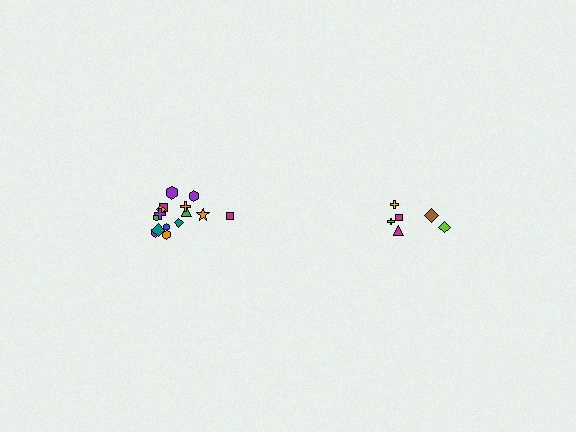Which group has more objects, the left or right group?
The left group.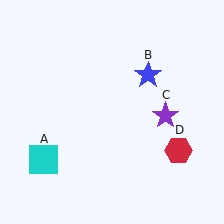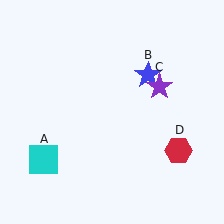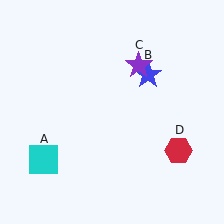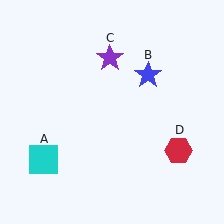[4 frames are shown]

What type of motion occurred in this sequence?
The purple star (object C) rotated counterclockwise around the center of the scene.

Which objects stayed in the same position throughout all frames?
Cyan square (object A) and blue star (object B) and red hexagon (object D) remained stationary.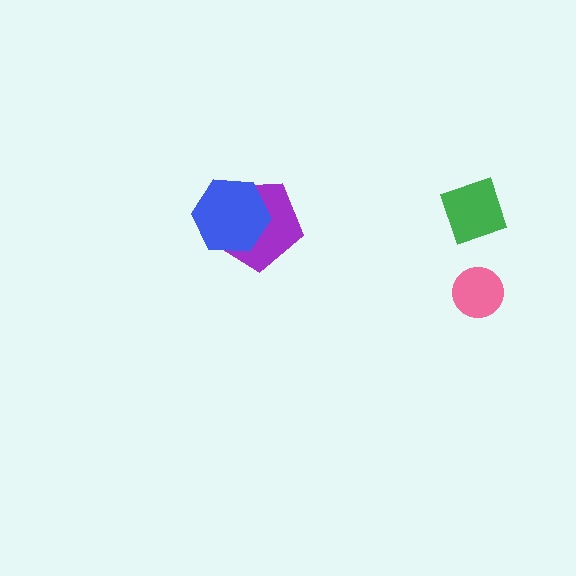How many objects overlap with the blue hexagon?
1 object overlaps with the blue hexagon.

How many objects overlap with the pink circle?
0 objects overlap with the pink circle.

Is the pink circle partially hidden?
No, no other shape covers it.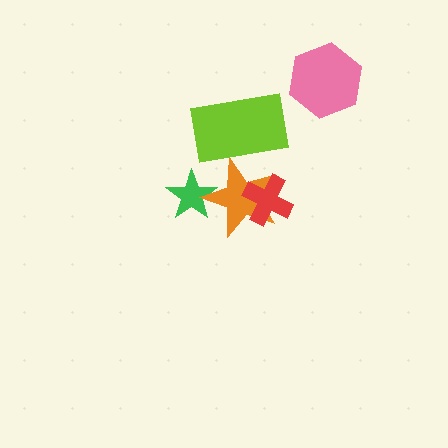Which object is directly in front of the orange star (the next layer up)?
The red cross is directly in front of the orange star.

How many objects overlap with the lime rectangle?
1 object overlaps with the lime rectangle.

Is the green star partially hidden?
Yes, it is partially covered by another shape.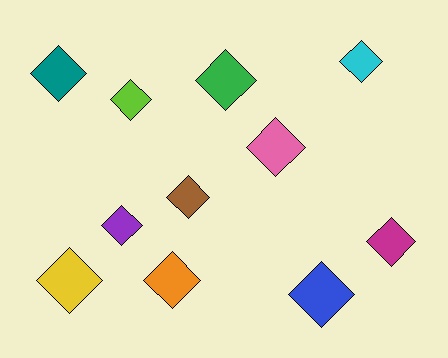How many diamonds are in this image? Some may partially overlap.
There are 11 diamonds.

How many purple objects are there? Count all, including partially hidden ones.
There is 1 purple object.